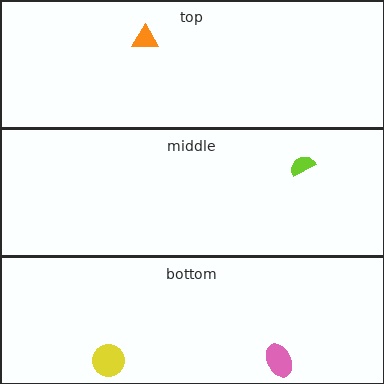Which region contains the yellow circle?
The bottom region.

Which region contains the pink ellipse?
The bottom region.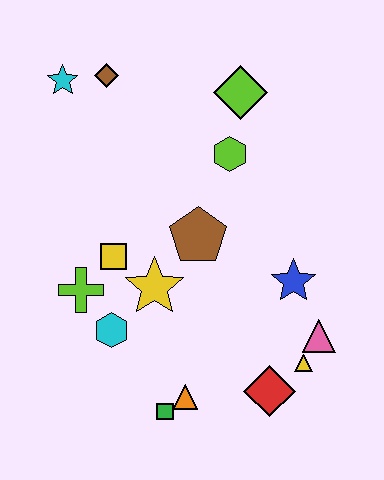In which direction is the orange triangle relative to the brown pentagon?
The orange triangle is below the brown pentagon.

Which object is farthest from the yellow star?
The cyan star is farthest from the yellow star.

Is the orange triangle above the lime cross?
No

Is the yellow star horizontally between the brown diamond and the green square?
Yes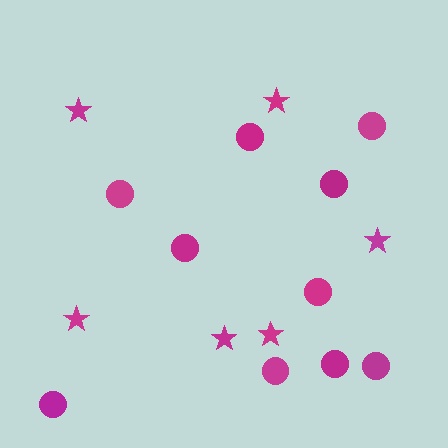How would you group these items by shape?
There are 2 groups: one group of stars (6) and one group of circles (10).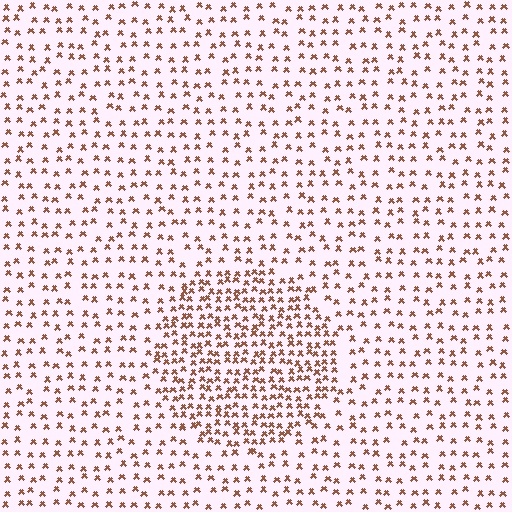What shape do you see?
I see a circle.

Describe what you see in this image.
The image contains small brown elements arranged at two different densities. A circle-shaped region is visible where the elements are more densely packed than the surrounding area.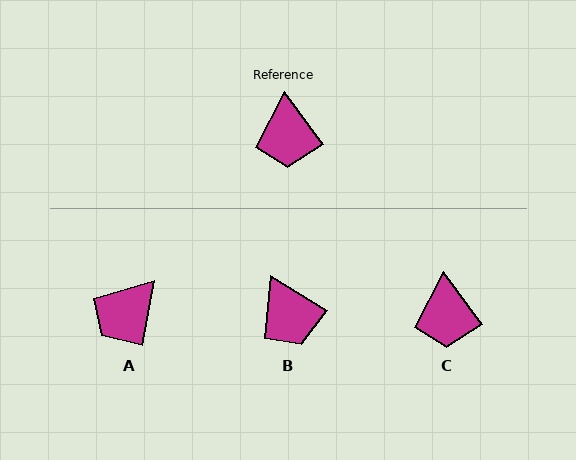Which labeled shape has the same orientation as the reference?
C.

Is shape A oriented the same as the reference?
No, it is off by about 47 degrees.